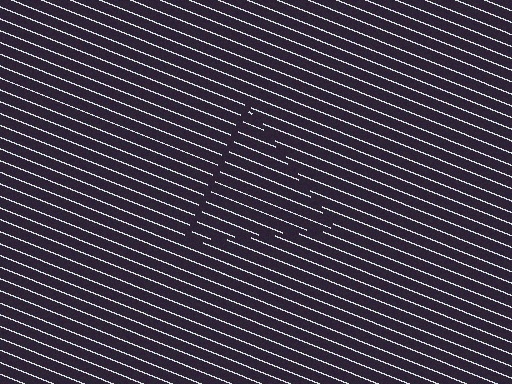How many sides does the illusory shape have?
3 sides — the line-ends trace a triangle.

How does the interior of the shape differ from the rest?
The interior of the shape contains the same grating, shifted by half a period — the contour is defined by the phase discontinuity where line-ends from the inner and outer gratings abut.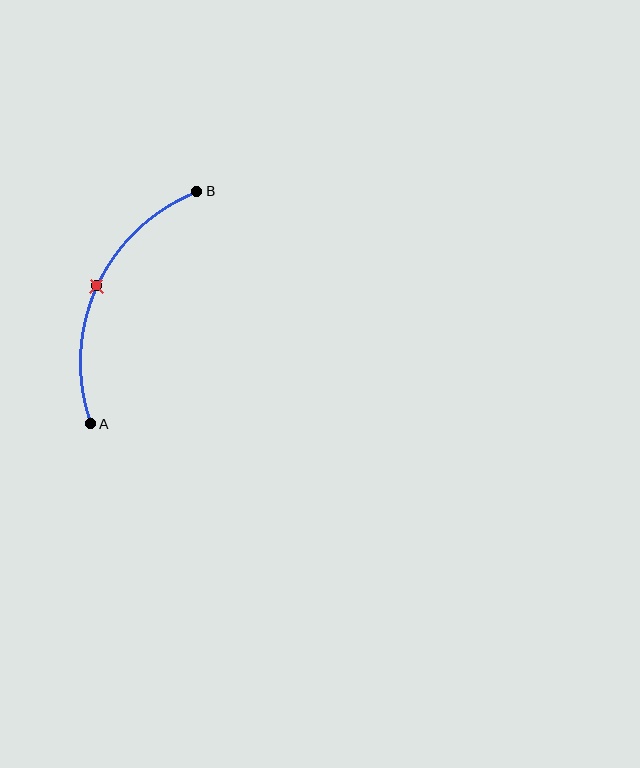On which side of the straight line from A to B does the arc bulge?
The arc bulges to the left of the straight line connecting A and B.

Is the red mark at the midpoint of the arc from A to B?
Yes. The red mark lies on the arc at equal arc-length from both A and B — it is the arc midpoint.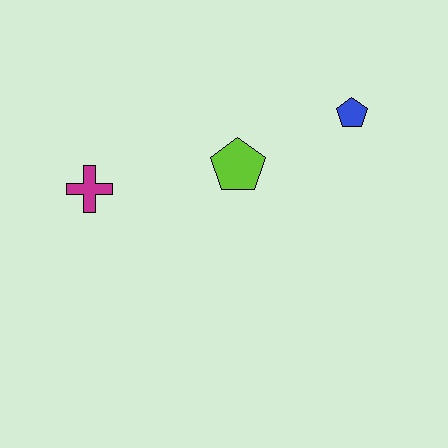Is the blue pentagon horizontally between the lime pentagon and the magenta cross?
No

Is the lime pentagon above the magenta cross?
Yes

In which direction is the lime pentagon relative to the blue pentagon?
The lime pentagon is to the left of the blue pentagon.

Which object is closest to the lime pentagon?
The blue pentagon is closest to the lime pentagon.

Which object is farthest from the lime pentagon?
The magenta cross is farthest from the lime pentagon.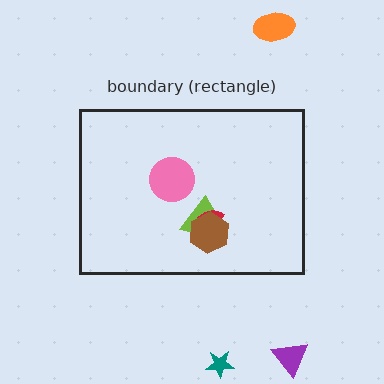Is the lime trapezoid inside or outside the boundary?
Inside.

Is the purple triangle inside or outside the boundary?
Outside.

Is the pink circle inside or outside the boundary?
Inside.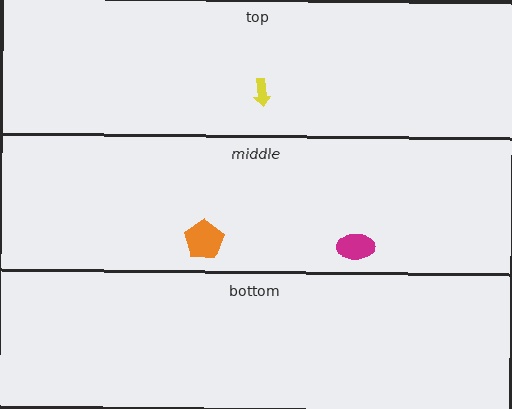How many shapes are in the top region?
1.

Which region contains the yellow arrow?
The top region.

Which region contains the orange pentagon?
The middle region.